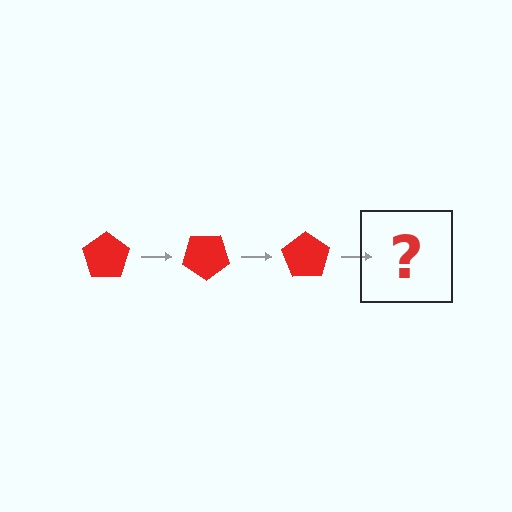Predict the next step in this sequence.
The next step is a red pentagon rotated 105 degrees.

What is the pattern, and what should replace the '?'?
The pattern is that the pentagon rotates 35 degrees each step. The '?' should be a red pentagon rotated 105 degrees.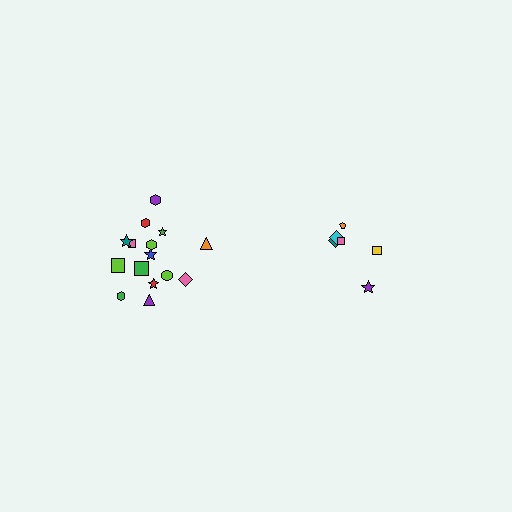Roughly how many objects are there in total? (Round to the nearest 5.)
Roughly 20 objects in total.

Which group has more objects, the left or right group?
The left group.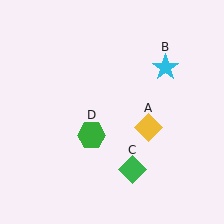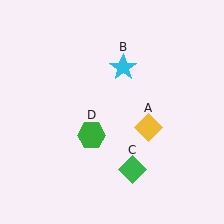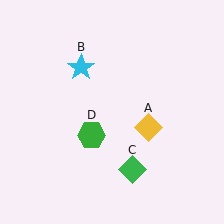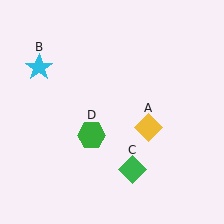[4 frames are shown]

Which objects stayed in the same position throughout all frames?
Yellow diamond (object A) and green diamond (object C) and green hexagon (object D) remained stationary.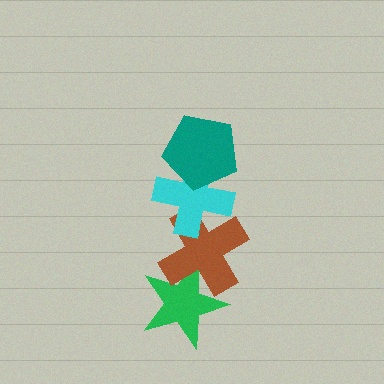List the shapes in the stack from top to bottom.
From top to bottom: the teal pentagon, the cyan cross, the brown cross, the green star.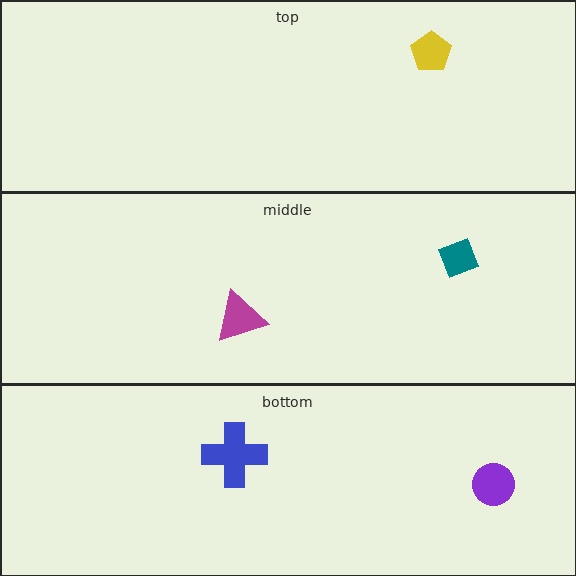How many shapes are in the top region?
1.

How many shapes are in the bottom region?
2.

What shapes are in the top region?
The yellow pentagon.